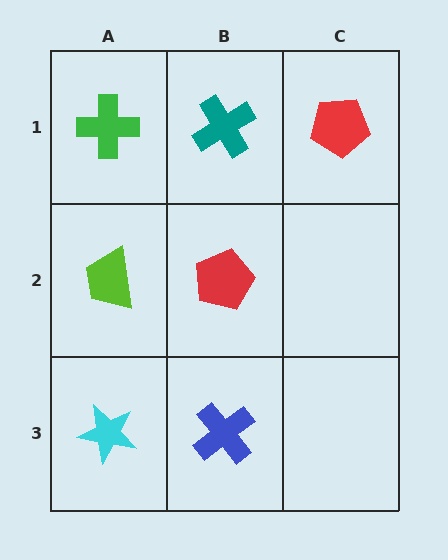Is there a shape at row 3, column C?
No, that cell is empty.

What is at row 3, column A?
A cyan star.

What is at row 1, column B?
A teal cross.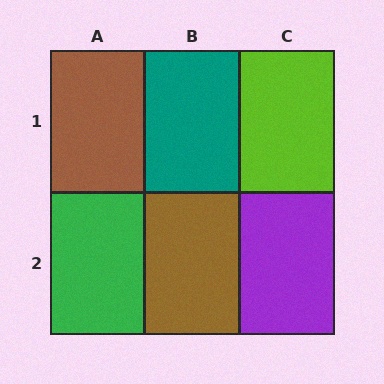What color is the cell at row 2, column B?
Brown.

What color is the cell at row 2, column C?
Purple.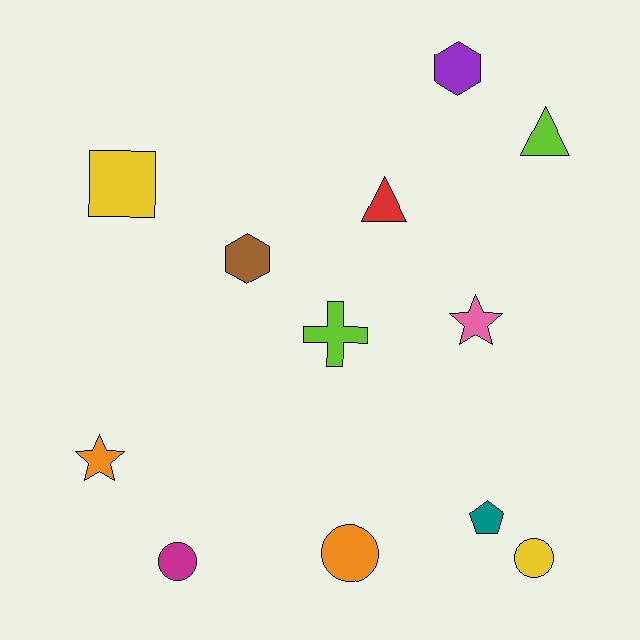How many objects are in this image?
There are 12 objects.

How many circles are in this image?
There are 3 circles.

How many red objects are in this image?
There is 1 red object.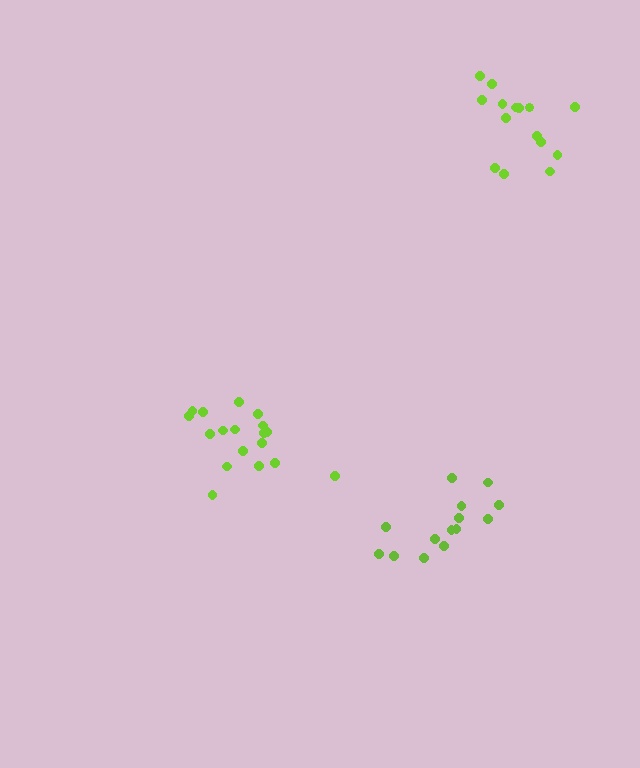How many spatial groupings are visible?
There are 3 spatial groupings.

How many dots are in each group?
Group 1: 18 dots, Group 2: 14 dots, Group 3: 15 dots (47 total).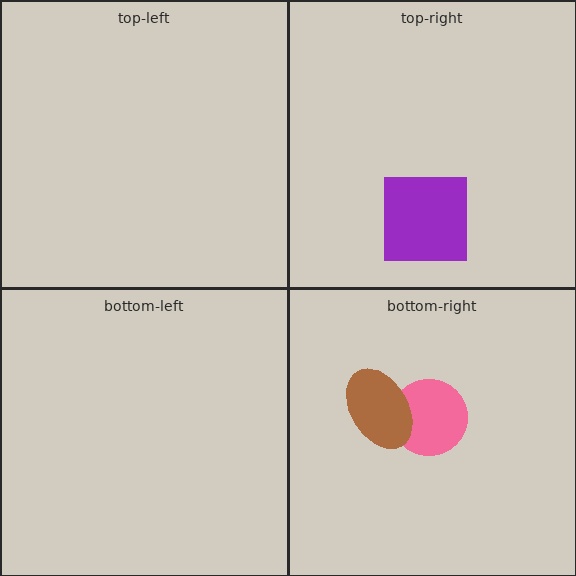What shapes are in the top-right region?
The purple square.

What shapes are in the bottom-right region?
The pink circle, the brown ellipse.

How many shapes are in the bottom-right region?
2.